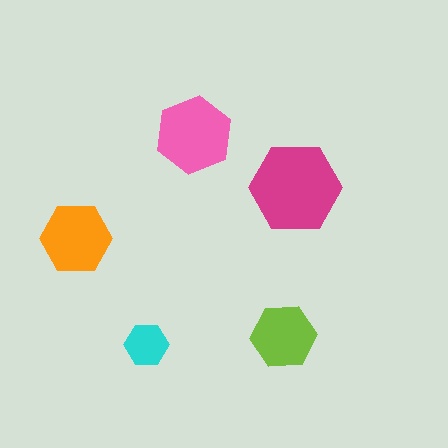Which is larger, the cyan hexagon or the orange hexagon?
The orange one.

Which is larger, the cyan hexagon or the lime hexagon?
The lime one.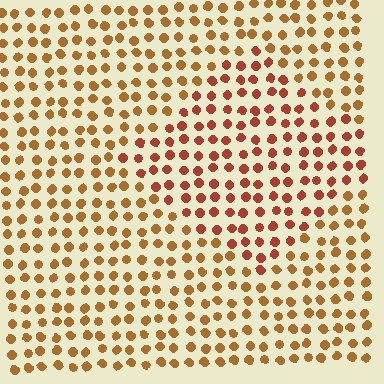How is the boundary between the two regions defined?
The boundary is defined purely by a slight shift in hue (about 25 degrees). Spacing, size, and orientation are identical on both sides.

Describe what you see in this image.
The image is filled with small brown elements in a uniform arrangement. A diamond-shaped region is visible where the elements are tinted to a slightly different hue, forming a subtle color boundary.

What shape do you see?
I see a diamond.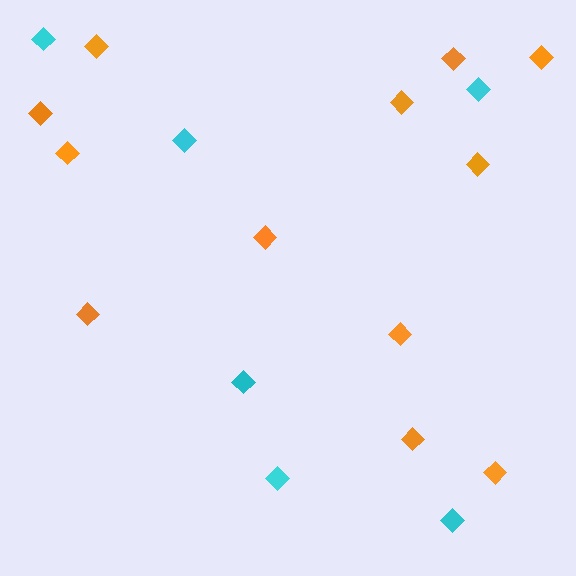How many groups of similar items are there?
There are 2 groups: one group of orange diamonds (12) and one group of cyan diamonds (6).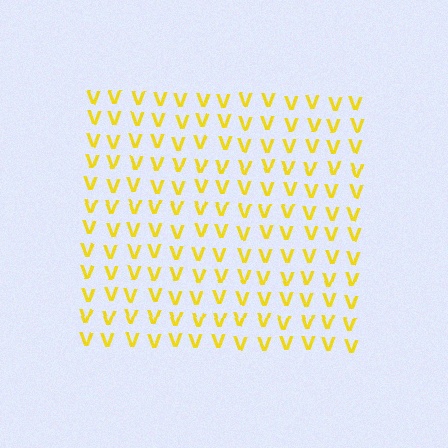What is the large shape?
The large shape is a square.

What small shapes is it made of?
It is made of small letter V's.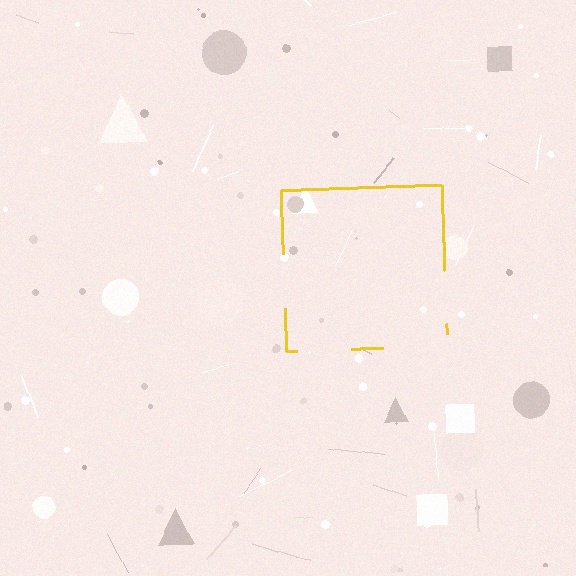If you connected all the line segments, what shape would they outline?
They would outline a square.